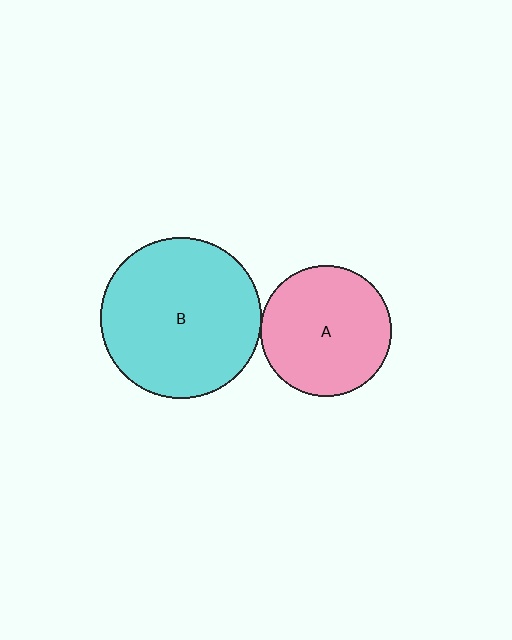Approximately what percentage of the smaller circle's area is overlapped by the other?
Approximately 5%.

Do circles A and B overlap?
Yes.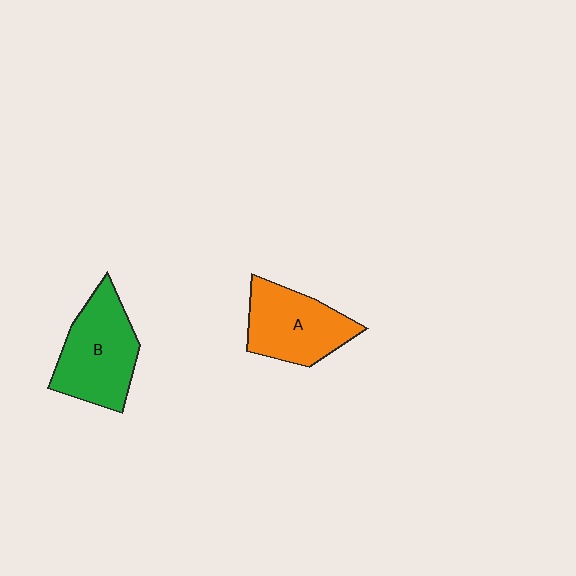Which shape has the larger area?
Shape B (green).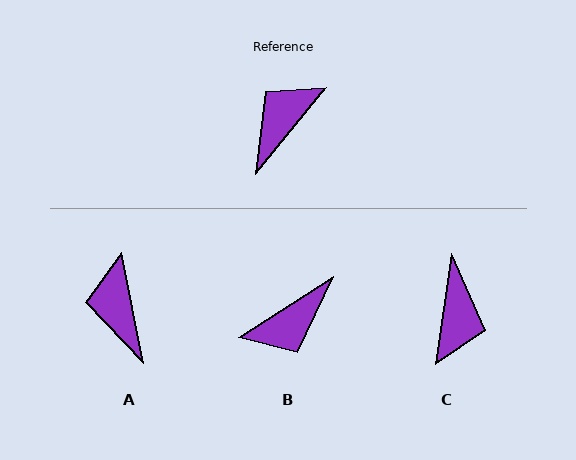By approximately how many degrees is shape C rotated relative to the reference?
Approximately 149 degrees clockwise.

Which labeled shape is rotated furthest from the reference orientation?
B, about 162 degrees away.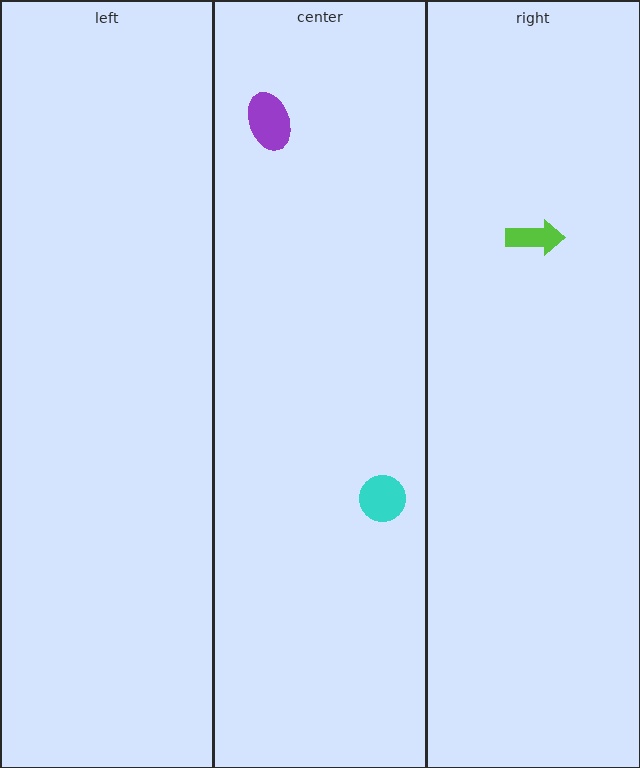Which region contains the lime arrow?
The right region.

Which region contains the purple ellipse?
The center region.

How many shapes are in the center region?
2.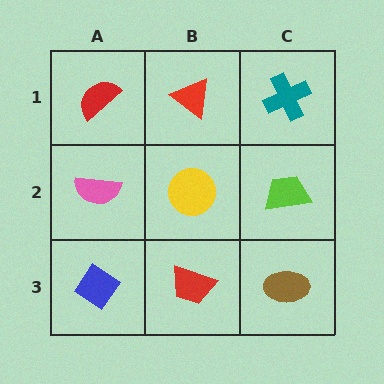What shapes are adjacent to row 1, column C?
A lime trapezoid (row 2, column C), a red triangle (row 1, column B).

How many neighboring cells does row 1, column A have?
2.